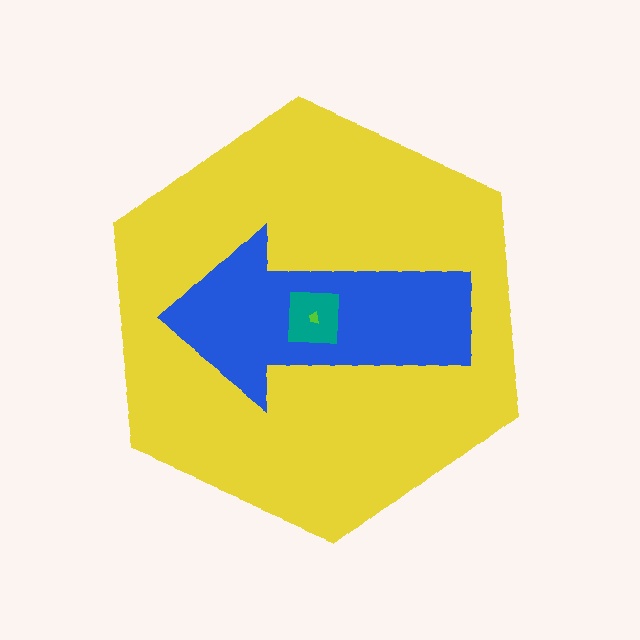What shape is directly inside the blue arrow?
The teal square.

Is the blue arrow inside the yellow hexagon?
Yes.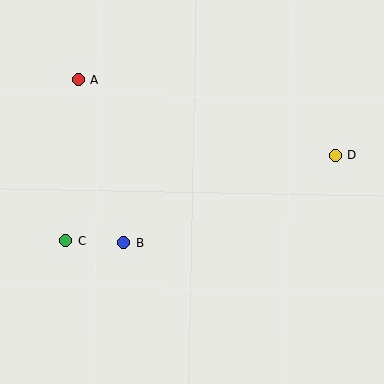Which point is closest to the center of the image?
Point B at (124, 243) is closest to the center.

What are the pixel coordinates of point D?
Point D is at (335, 155).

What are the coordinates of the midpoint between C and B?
The midpoint between C and B is at (95, 241).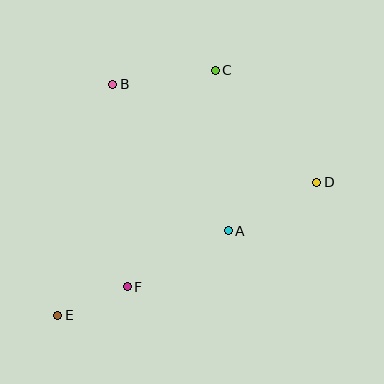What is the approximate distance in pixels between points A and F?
The distance between A and F is approximately 115 pixels.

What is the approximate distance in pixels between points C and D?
The distance between C and D is approximately 151 pixels.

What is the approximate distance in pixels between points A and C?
The distance between A and C is approximately 161 pixels.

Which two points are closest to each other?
Points E and F are closest to each other.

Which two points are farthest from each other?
Points C and E are farthest from each other.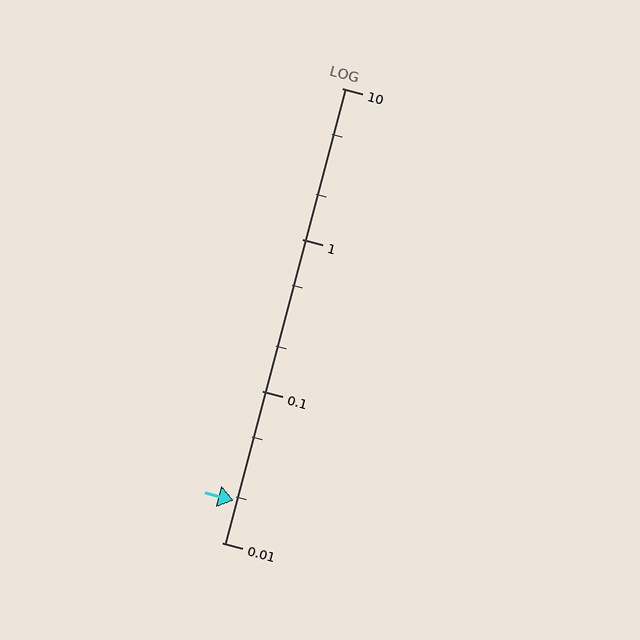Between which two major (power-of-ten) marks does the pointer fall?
The pointer is between 0.01 and 0.1.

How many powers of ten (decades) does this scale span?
The scale spans 3 decades, from 0.01 to 10.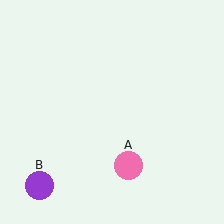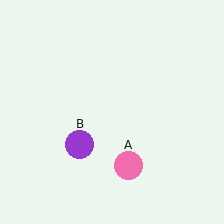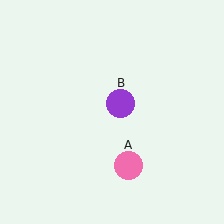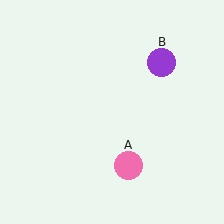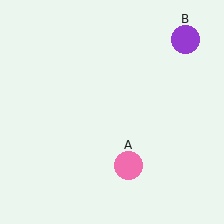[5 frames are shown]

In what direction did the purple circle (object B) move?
The purple circle (object B) moved up and to the right.